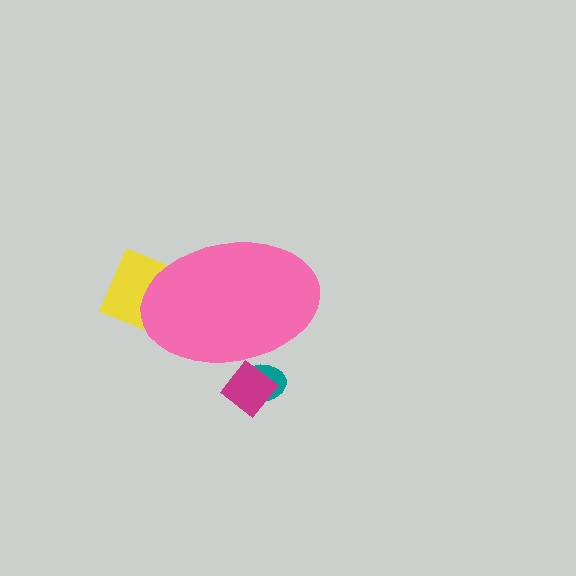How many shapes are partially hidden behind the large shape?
3 shapes are partially hidden.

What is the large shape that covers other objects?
A pink ellipse.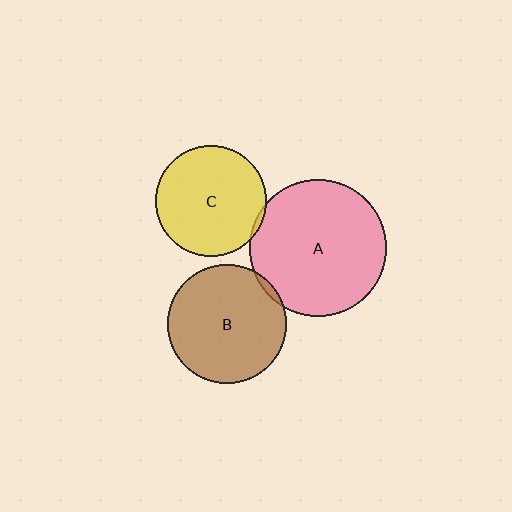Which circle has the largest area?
Circle A (pink).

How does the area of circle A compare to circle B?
Approximately 1.3 times.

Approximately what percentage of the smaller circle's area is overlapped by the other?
Approximately 5%.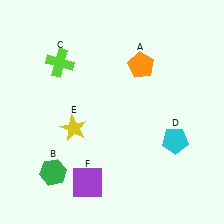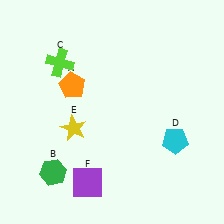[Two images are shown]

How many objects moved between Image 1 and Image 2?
1 object moved between the two images.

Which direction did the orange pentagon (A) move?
The orange pentagon (A) moved left.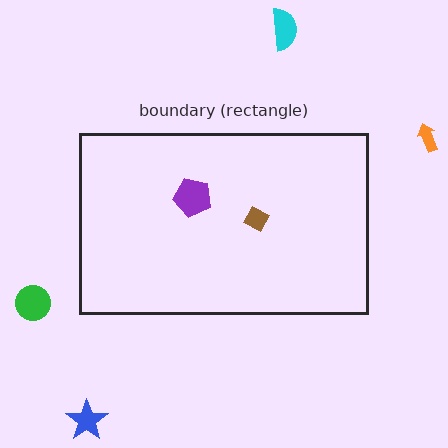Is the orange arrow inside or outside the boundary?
Outside.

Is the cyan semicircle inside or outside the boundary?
Outside.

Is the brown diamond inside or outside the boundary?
Inside.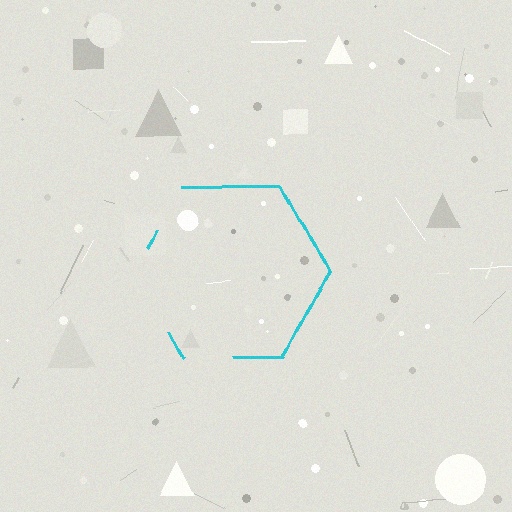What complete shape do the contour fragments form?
The contour fragments form a hexagon.